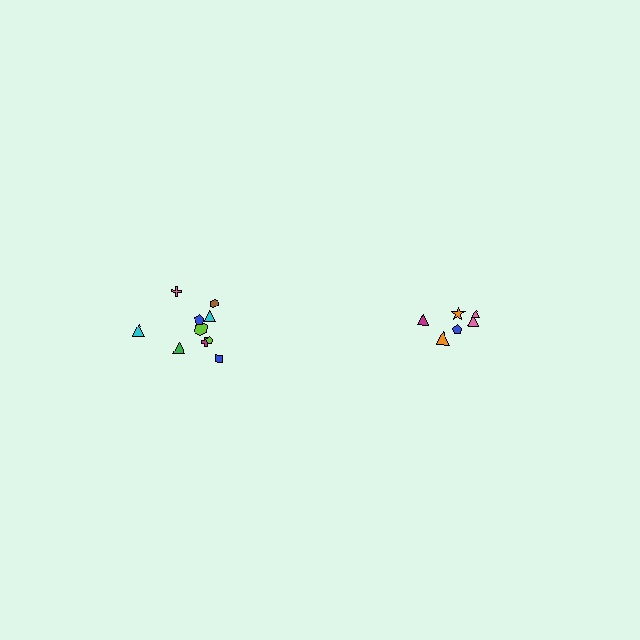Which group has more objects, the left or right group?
The left group.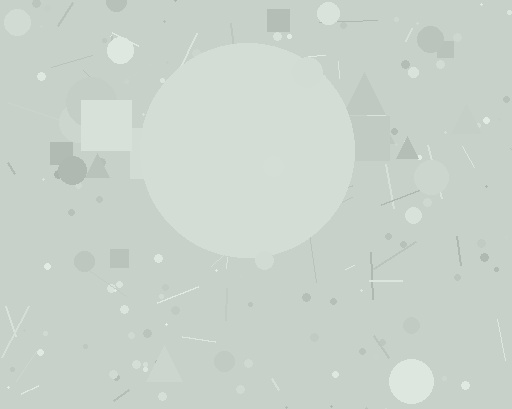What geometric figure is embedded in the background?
A circle is embedded in the background.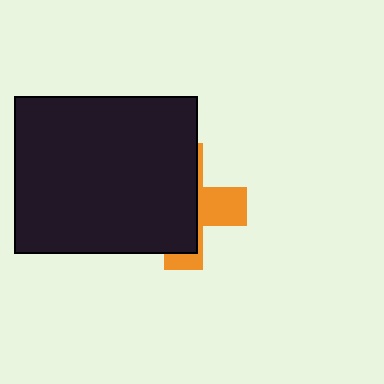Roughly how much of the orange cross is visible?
A small part of it is visible (roughly 35%).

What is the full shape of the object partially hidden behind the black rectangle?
The partially hidden object is an orange cross.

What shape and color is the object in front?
The object in front is a black rectangle.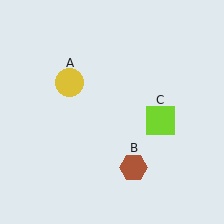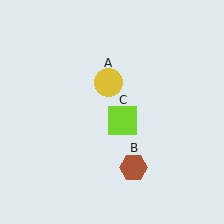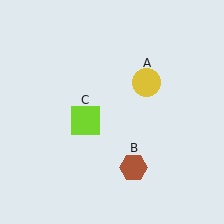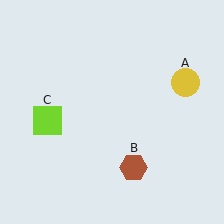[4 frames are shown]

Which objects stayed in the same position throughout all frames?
Brown hexagon (object B) remained stationary.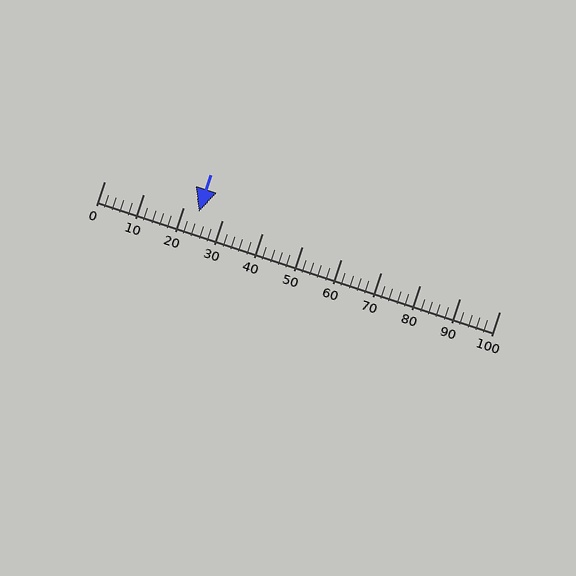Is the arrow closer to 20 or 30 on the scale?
The arrow is closer to 20.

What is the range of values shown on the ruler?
The ruler shows values from 0 to 100.